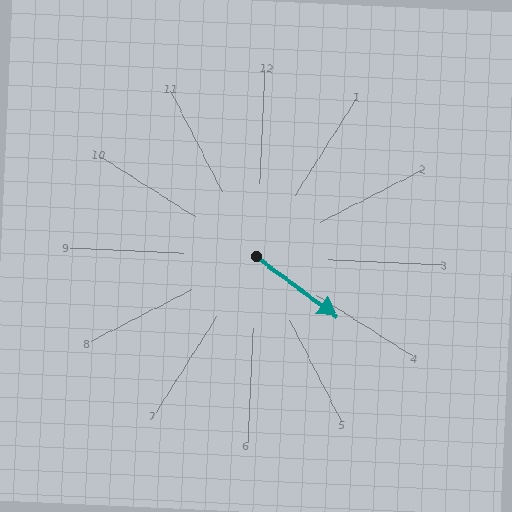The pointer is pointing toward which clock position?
Roughly 4 o'clock.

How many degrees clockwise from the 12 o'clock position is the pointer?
Approximately 124 degrees.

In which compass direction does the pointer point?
Southeast.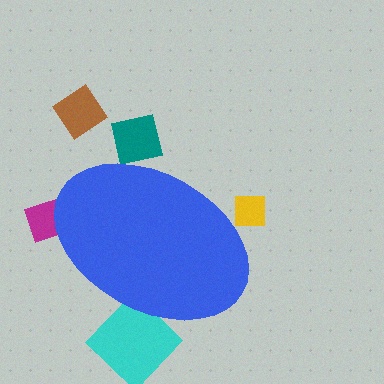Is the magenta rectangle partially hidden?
Yes, the magenta rectangle is partially hidden behind the blue ellipse.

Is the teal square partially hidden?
Yes, the teal square is partially hidden behind the blue ellipse.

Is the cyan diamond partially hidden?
Yes, the cyan diamond is partially hidden behind the blue ellipse.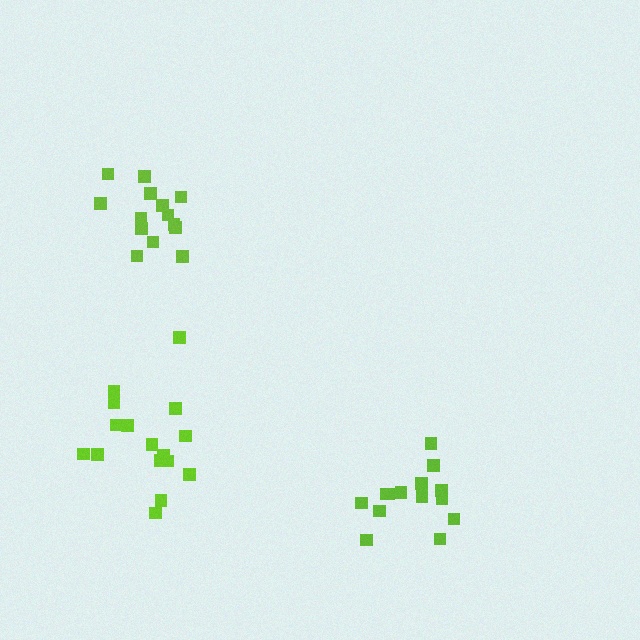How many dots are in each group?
Group 1: 16 dots, Group 2: 14 dots, Group 3: 14 dots (44 total).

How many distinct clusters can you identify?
There are 3 distinct clusters.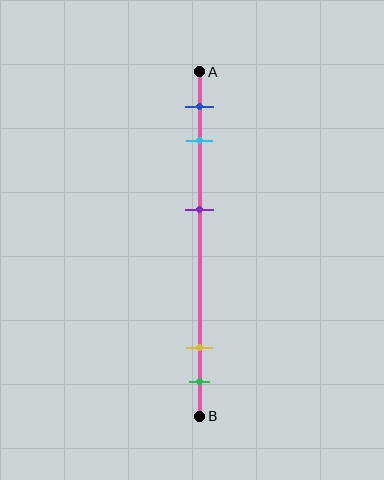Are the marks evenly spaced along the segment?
No, the marks are not evenly spaced.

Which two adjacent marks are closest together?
The yellow and green marks are the closest adjacent pair.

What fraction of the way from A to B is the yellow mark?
The yellow mark is approximately 80% (0.8) of the way from A to B.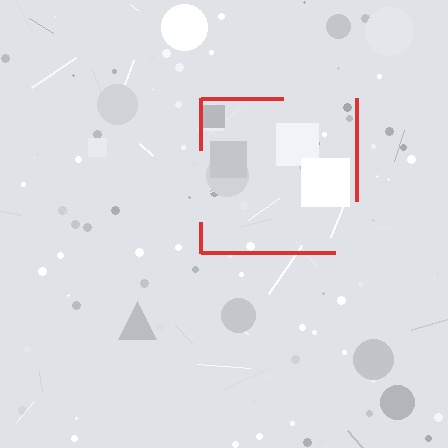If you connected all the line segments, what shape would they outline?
They would outline a square.